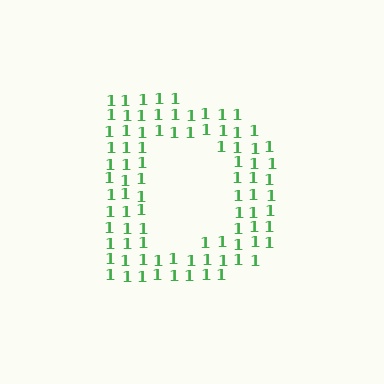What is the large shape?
The large shape is the letter D.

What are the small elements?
The small elements are digit 1's.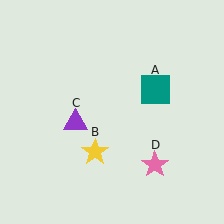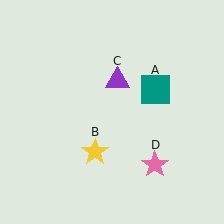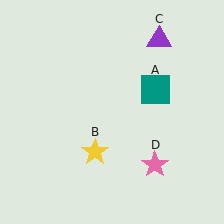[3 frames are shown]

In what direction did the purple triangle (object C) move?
The purple triangle (object C) moved up and to the right.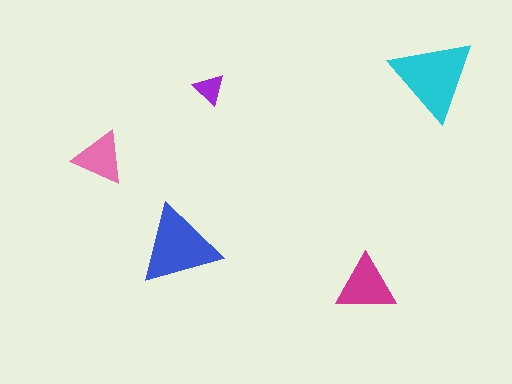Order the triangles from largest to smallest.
the cyan one, the blue one, the magenta one, the pink one, the purple one.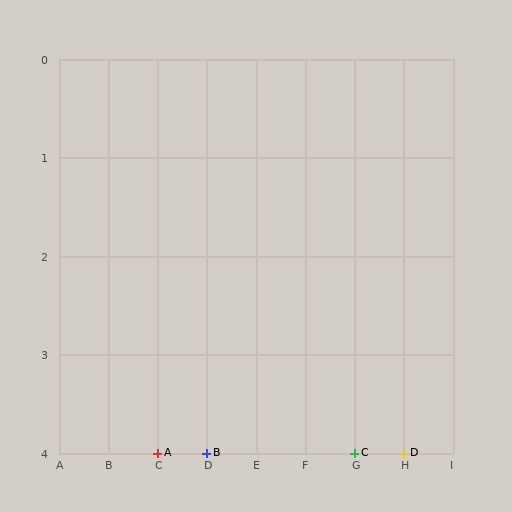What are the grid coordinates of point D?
Point D is at grid coordinates (H, 4).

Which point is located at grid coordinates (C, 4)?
Point A is at (C, 4).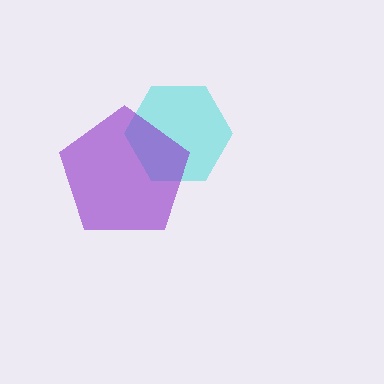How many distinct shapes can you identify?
There are 2 distinct shapes: a cyan hexagon, a purple pentagon.